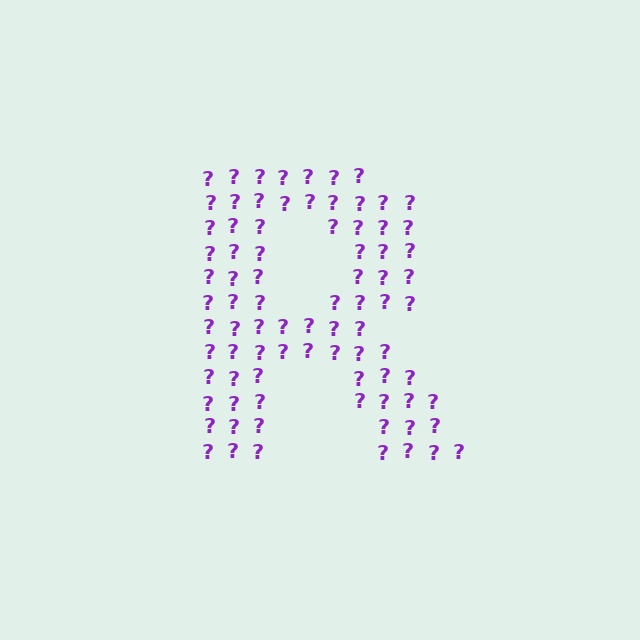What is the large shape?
The large shape is the letter R.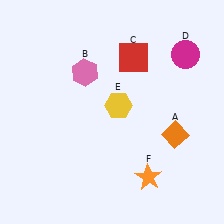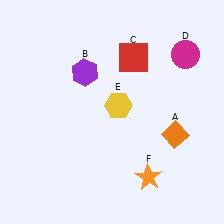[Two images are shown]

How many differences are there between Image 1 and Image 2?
There is 1 difference between the two images.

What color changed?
The hexagon (B) changed from pink in Image 1 to purple in Image 2.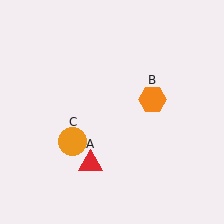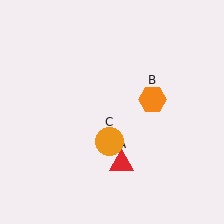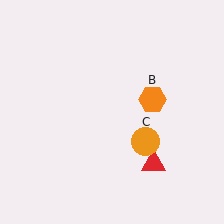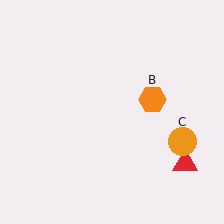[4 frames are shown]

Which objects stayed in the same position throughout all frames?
Orange hexagon (object B) remained stationary.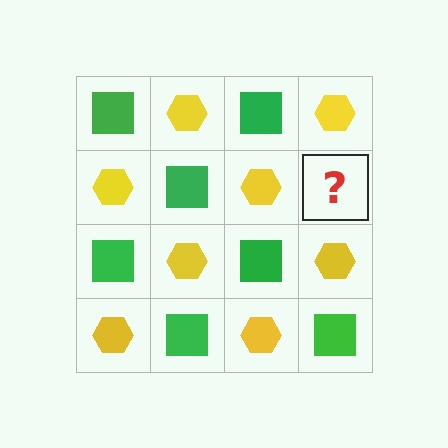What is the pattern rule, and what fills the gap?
The rule is that it alternates green square and yellow hexagon in a checkerboard pattern. The gap should be filled with a green square.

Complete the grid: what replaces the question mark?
The question mark should be replaced with a green square.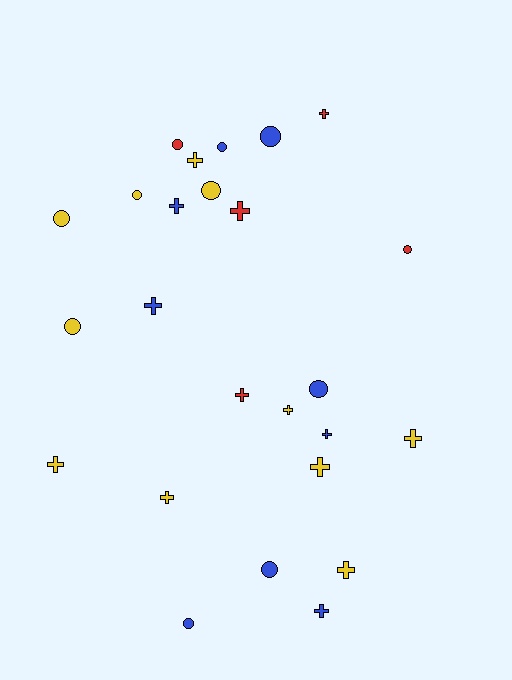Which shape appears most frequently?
Cross, with 14 objects.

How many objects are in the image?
There are 25 objects.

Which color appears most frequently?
Yellow, with 11 objects.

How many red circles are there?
There are 2 red circles.